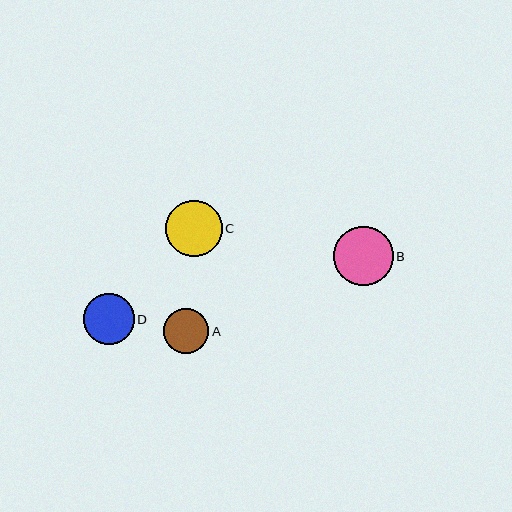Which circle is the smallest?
Circle A is the smallest with a size of approximately 45 pixels.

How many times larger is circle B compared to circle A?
Circle B is approximately 1.3 times the size of circle A.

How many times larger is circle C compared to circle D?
Circle C is approximately 1.1 times the size of circle D.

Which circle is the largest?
Circle B is the largest with a size of approximately 59 pixels.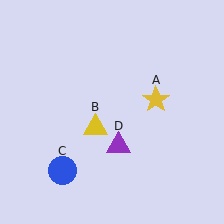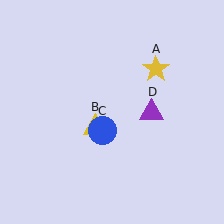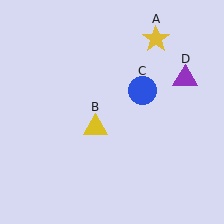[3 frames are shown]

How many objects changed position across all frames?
3 objects changed position: yellow star (object A), blue circle (object C), purple triangle (object D).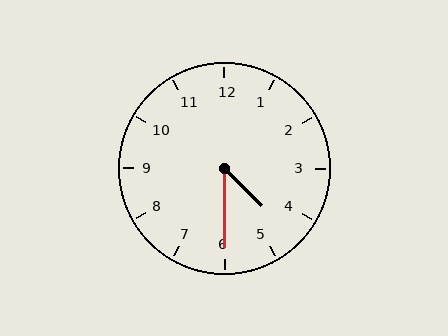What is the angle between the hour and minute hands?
Approximately 45 degrees.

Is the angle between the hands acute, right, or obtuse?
It is acute.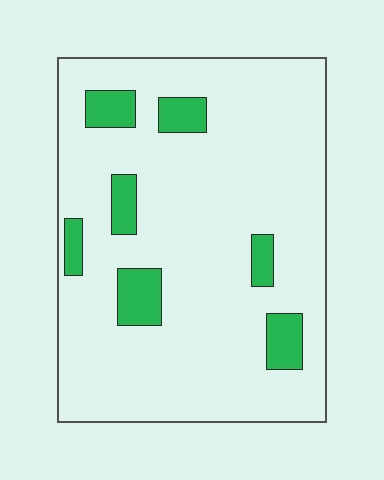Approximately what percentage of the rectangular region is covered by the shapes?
Approximately 10%.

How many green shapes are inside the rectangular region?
7.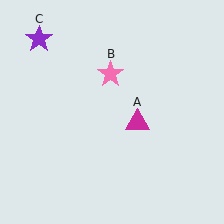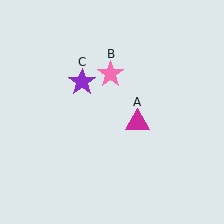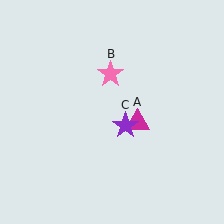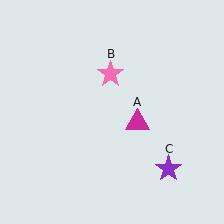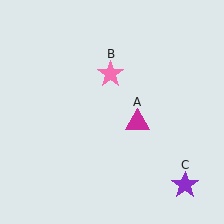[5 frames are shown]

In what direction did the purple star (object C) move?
The purple star (object C) moved down and to the right.